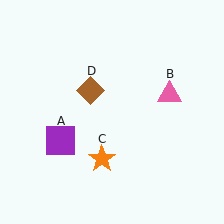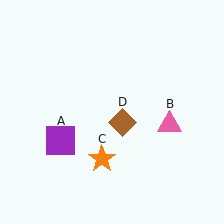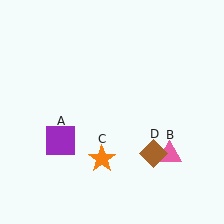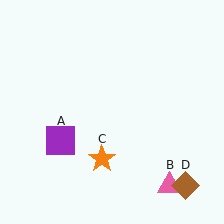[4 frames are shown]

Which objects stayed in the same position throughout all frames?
Purple square (object A) and orange star (object C) remained stationary.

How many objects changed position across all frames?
2 objects changed position: pink triangle (object B), brown diamond (object D).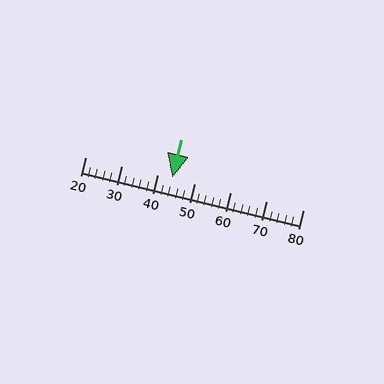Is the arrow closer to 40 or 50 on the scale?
The arrow is closer to 40.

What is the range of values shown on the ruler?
The ruler shows values from 20 to 80.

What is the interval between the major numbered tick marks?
The major tick marks are spaced 10 units apart.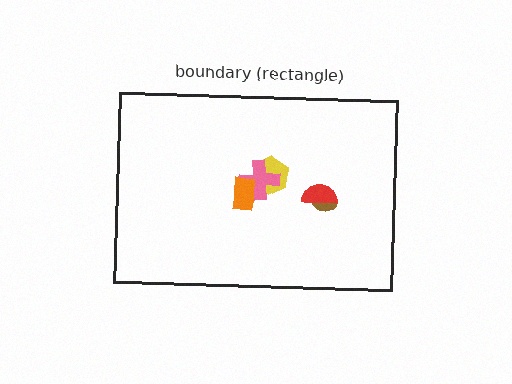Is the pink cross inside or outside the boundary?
Inside.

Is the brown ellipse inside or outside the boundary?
Inside.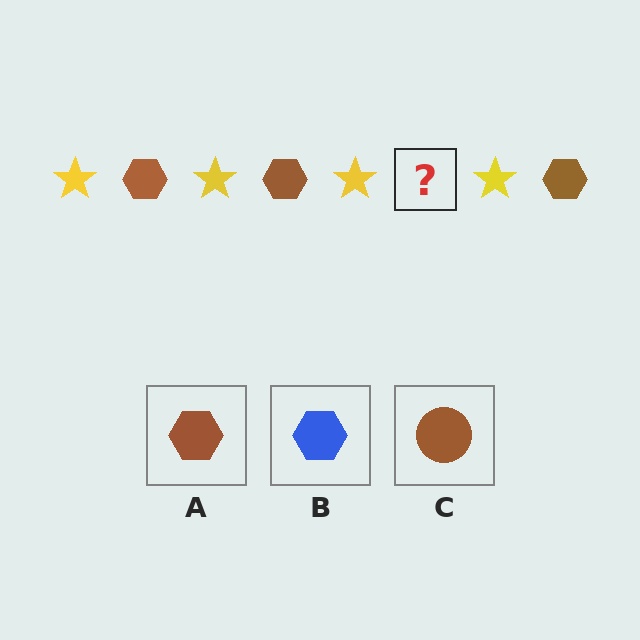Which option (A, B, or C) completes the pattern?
A.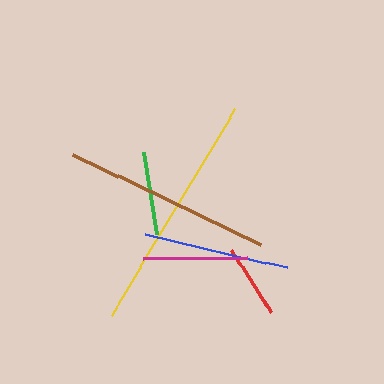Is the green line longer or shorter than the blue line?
The blue line is longer than the green line.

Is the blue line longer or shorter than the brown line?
The brown line is longer than the blue line.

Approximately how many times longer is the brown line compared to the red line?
The brown line is approximately 2.8 times the length of the red line.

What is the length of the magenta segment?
The magenta segment is approximately 104 pixels long.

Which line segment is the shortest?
The red line is the shortest at approximately 75 pixels.